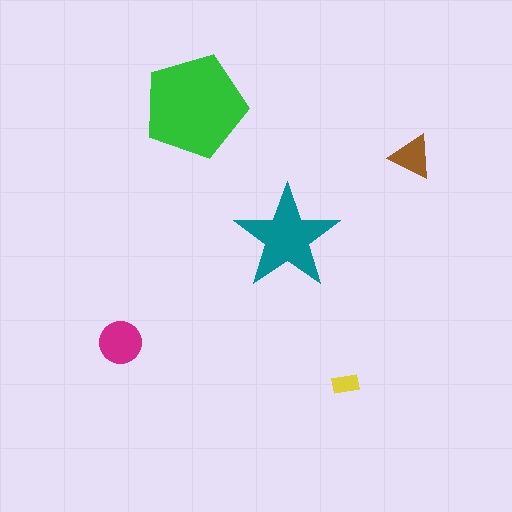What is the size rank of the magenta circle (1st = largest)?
3rd.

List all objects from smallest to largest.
The yellow rectangle, the brown triangle, the magenta circle, the teal star, the green pentagon.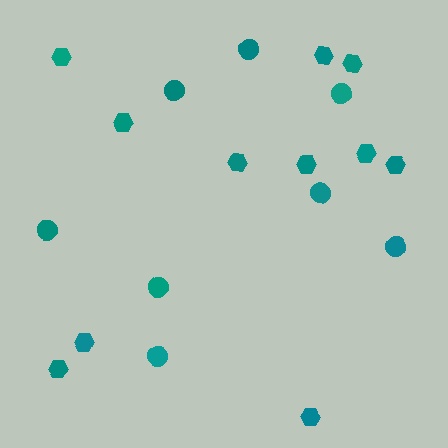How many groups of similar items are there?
There are 2 groups: one group of hexagons (11) and one group of circles (8).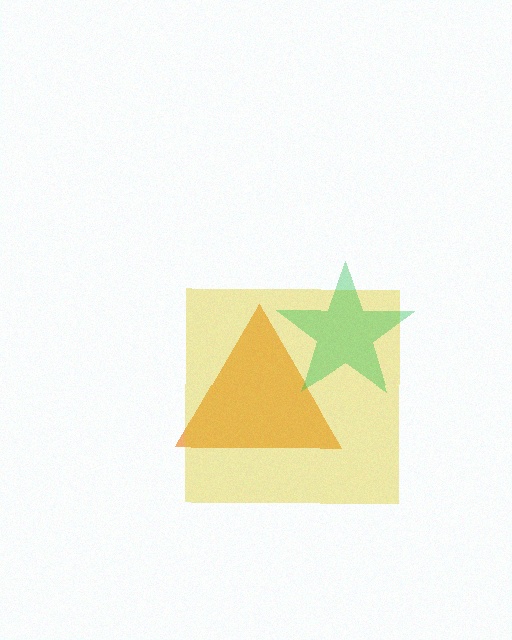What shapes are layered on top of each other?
The layered shapes are: an orange triangle, a yellow square, a green star.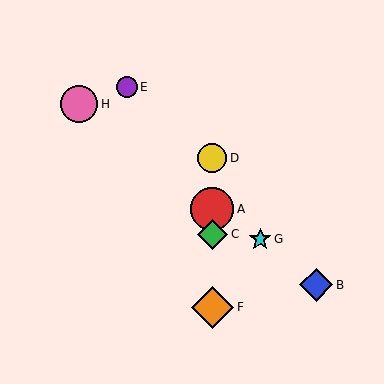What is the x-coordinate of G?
Object G is at x≈260.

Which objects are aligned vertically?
Objects A, C, D, F are aligned vertically.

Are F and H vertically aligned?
No, F is at x≈212 and H is at x≈79.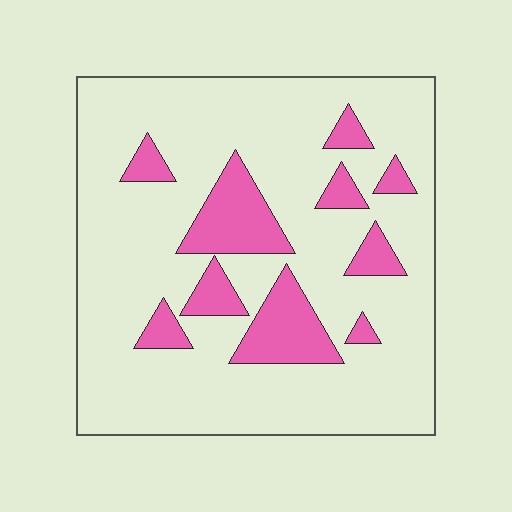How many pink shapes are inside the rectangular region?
10.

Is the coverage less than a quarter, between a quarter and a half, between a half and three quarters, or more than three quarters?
Less than a quarter.